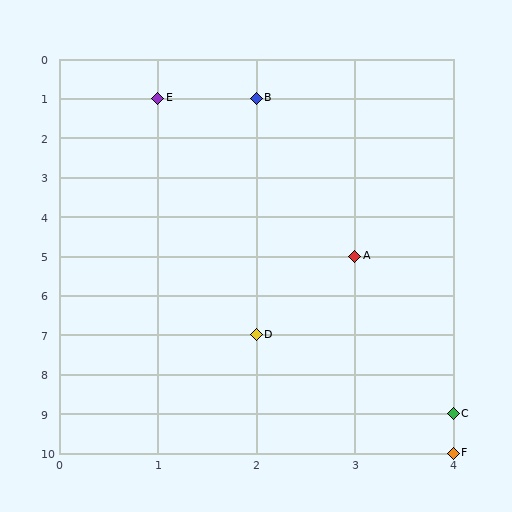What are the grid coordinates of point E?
Point E is at grid coordinates (1, 1).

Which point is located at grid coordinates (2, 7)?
Point D is at (2, 7).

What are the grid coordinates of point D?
Point D is at grid coordinates (2, 7).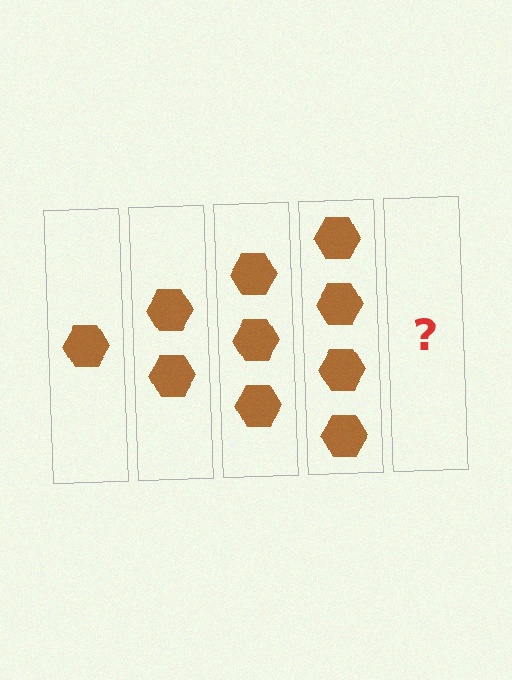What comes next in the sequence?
The next element should be 5 hexagons.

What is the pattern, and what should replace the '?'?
The pattern is that each step adds one more hexagon. The '?' should be 5 hexagons.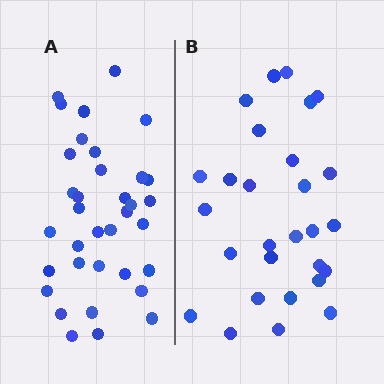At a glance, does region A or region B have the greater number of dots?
Region A (the left region) has more dots.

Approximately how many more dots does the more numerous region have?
Region A has roughly 8 or so more dots than region B.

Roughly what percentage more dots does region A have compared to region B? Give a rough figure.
About 25% more.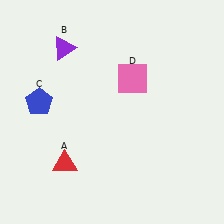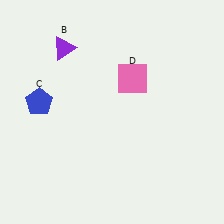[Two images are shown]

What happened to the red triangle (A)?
The red triangle (A) was removed in Image 2. It was in the bottom-left area of Image 1.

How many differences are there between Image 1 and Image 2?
There is 1 difference between the two images.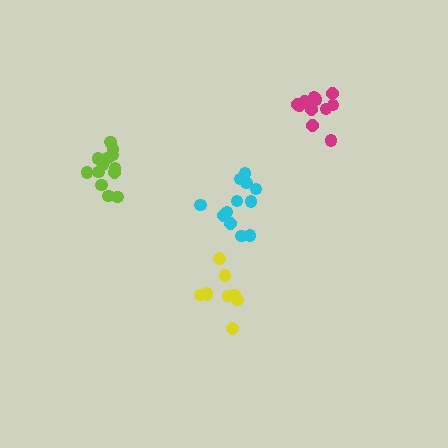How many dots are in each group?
Group 1: 12 dots, Group 2: 13 dots, Group 3: 11 dots, Group 4: 9 dots (45 total).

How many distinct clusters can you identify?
There are 4 distinct clusters.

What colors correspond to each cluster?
The clusters are colored: cyan, lime, magenta, yellow.